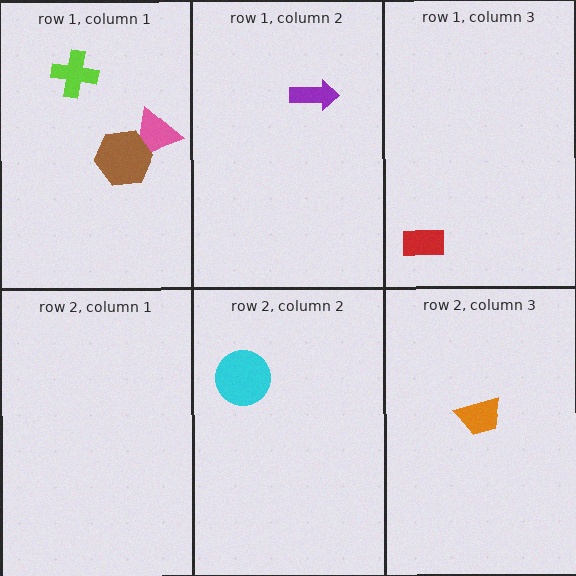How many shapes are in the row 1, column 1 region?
3.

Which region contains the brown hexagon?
The row 1, column 1 region.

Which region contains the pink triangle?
The row 1, column 1 region.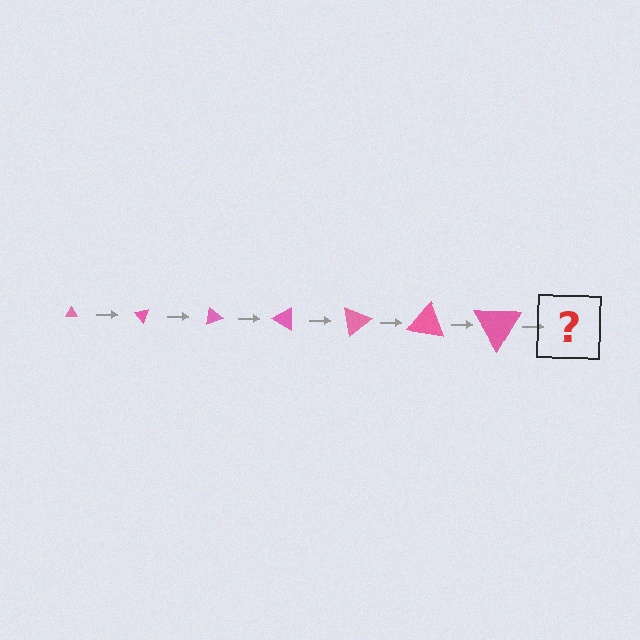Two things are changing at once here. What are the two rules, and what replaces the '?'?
The two rules are that the triangle grows larger each step and it rotates 50 degrees each step. The '?' should be a triangle, larger than the previous one and rotated 350 degrees from the start.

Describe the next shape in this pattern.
It should be a triangle, larger than the previous one and rotated 350 degrees from the start.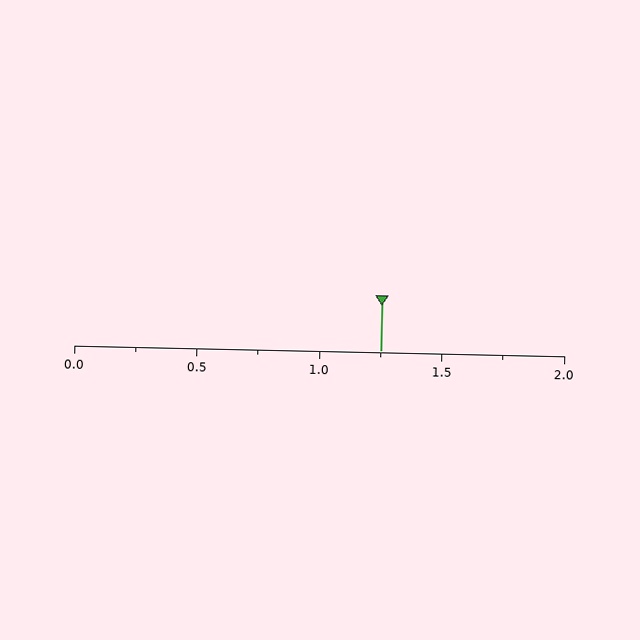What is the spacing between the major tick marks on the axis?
The major ticks are spaced 0.5 apart.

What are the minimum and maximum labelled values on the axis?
The axis runs from 0.0 to 2.0.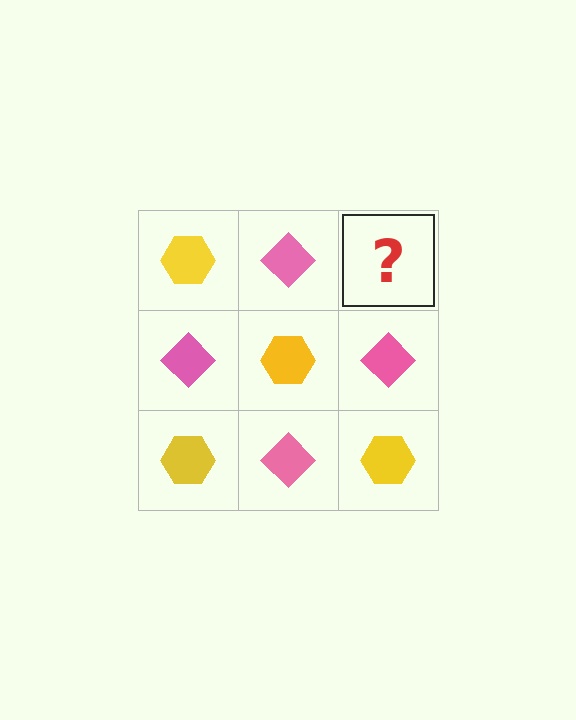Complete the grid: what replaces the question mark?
The question mark should be replaced with a yellow hexagon.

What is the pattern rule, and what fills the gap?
The rule is that it alternates yellow hexagon and pink diamond in a checkerboard pattern. The gap should be filled with a yellow hexagon.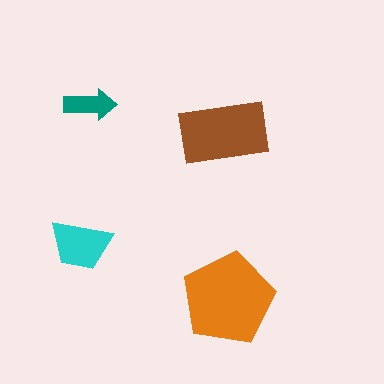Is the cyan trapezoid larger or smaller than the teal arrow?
Larger.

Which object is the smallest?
The teal arrow.